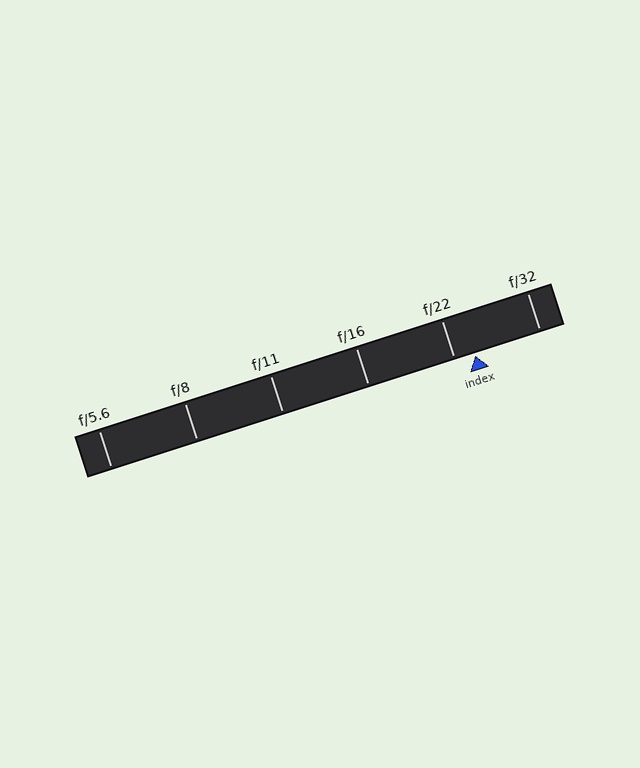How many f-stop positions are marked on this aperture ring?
There are 6 f-stop positions marked.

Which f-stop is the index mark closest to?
The index mark is closest to f/22.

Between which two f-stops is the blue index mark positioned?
The index mark is between f/22 and f/32.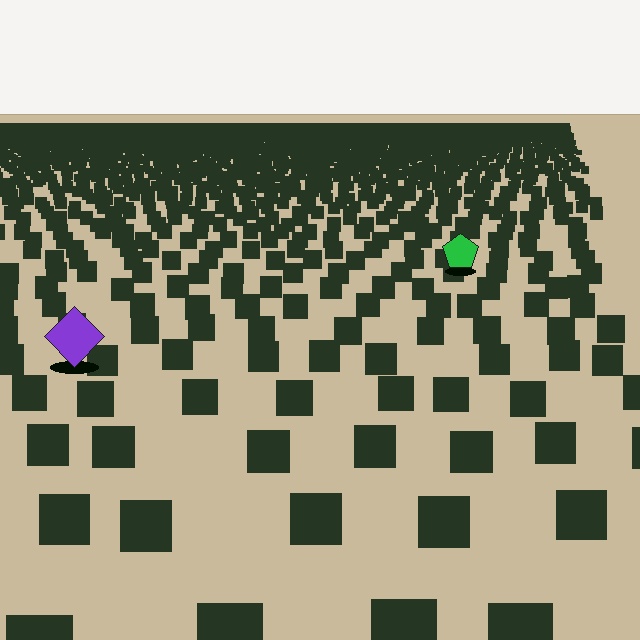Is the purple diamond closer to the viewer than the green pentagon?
Yes. The purple diamond is closer — you can tell from the texture gradient: the ground texture is coarser near it.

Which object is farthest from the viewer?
The green pentagon is farthest from the viewer. It appears smaller and the ground texture around it is denser.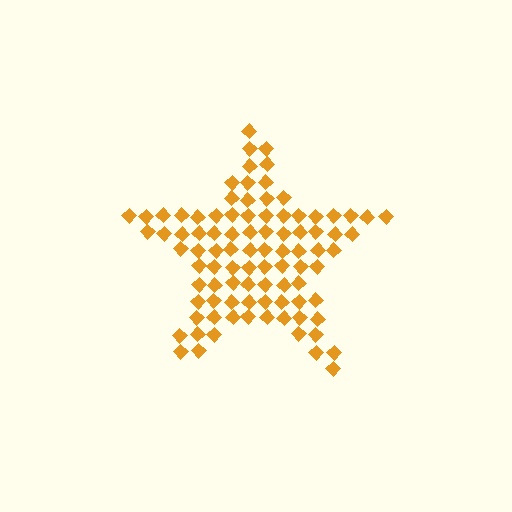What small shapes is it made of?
It is made of small diamonds.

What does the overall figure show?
The overall figure shows a star.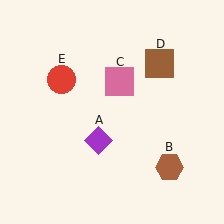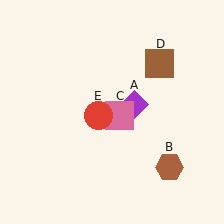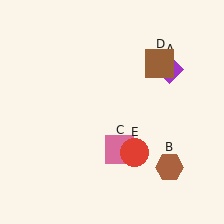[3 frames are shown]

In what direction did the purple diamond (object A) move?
The purple diamond (object A) moved up and to the right.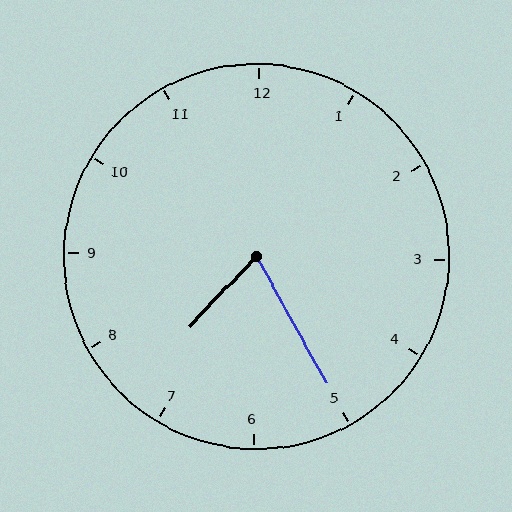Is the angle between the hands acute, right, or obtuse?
It is acute.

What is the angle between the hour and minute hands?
Approximately 72 degrees.